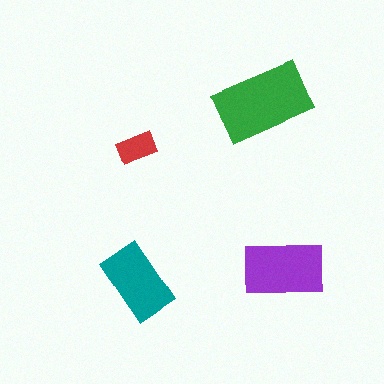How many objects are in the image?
There are 4 objects in the image.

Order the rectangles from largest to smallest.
the green one, the purple one, the teal one, the red one.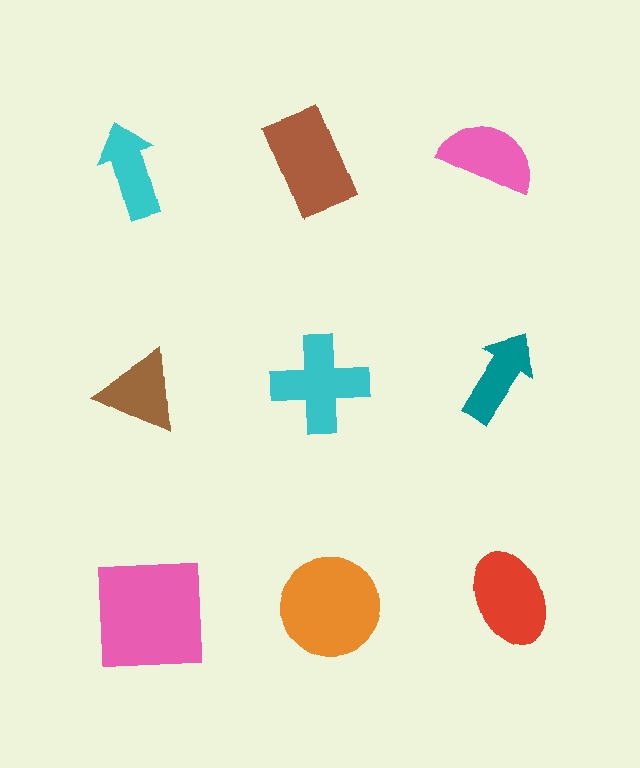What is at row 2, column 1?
A brown triangle.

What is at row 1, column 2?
A brown rectangle.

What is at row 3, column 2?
An orange circle.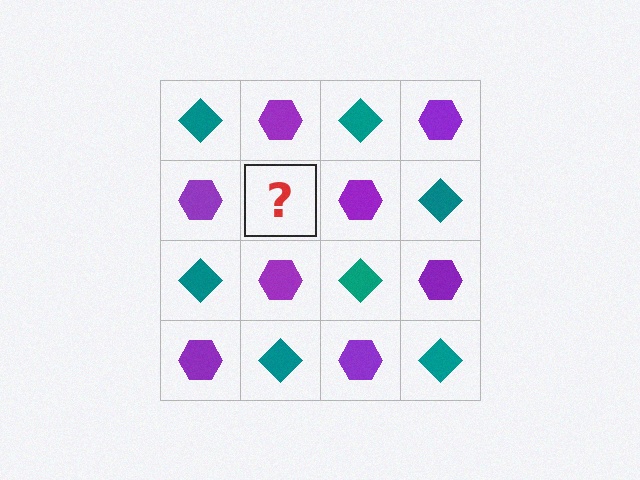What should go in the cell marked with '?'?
The missing cell should contain a teal diamond.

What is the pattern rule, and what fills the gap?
The rule is that it alternates teal diamond and purple hexagon in a checkerboard pattern. The gap should be filled with a teal diamond.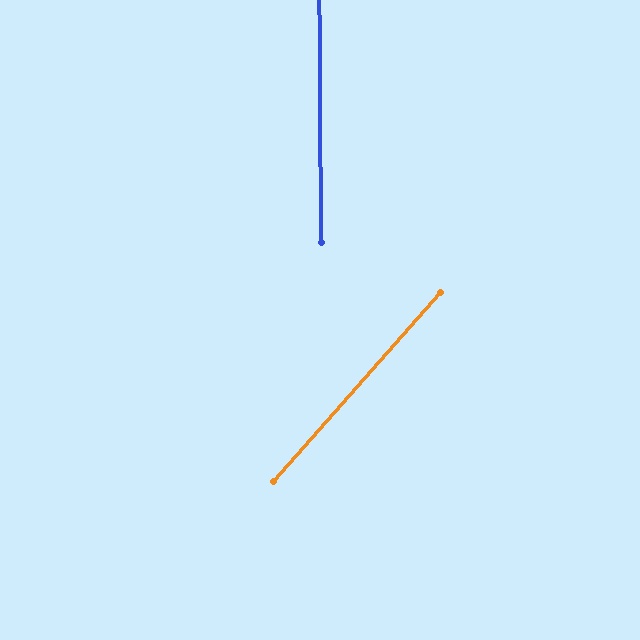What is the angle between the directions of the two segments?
Approximately 42 degrees.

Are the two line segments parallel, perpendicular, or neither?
Neither parallel nor perpendicular — they differ by about 42°.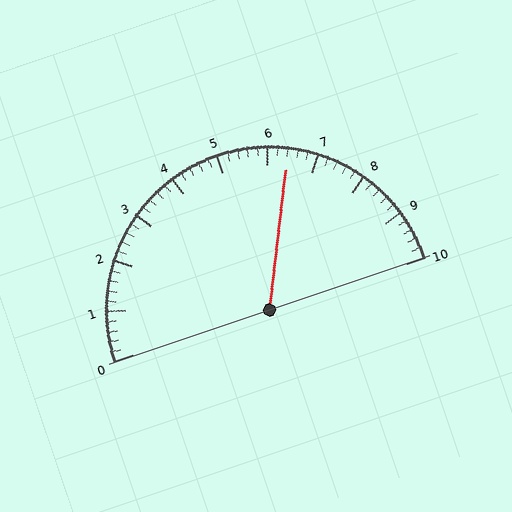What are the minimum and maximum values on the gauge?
The gauge ranges from 0 to 10.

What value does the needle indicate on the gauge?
The needle indicates approximately 6.4.